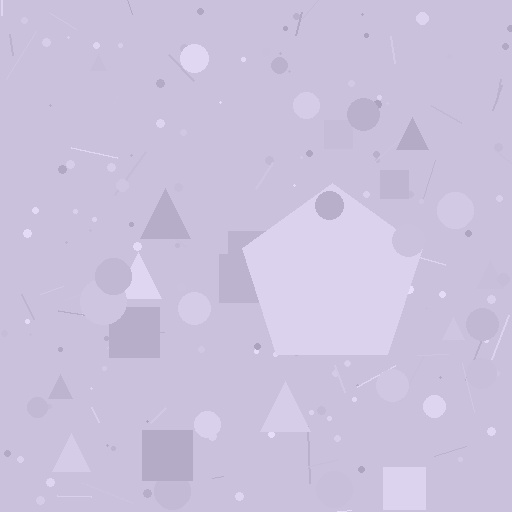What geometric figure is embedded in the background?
A pentagon is embedded in the background.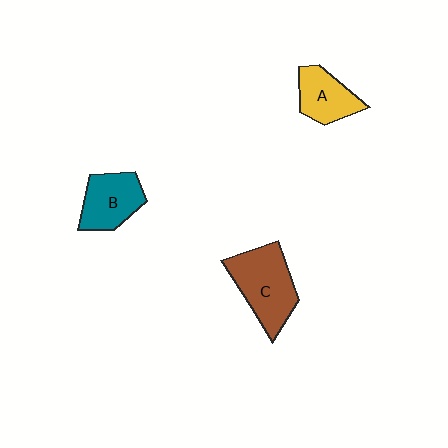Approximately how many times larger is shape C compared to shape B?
Approximately 1.4 times.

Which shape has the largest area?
Shape C (brown).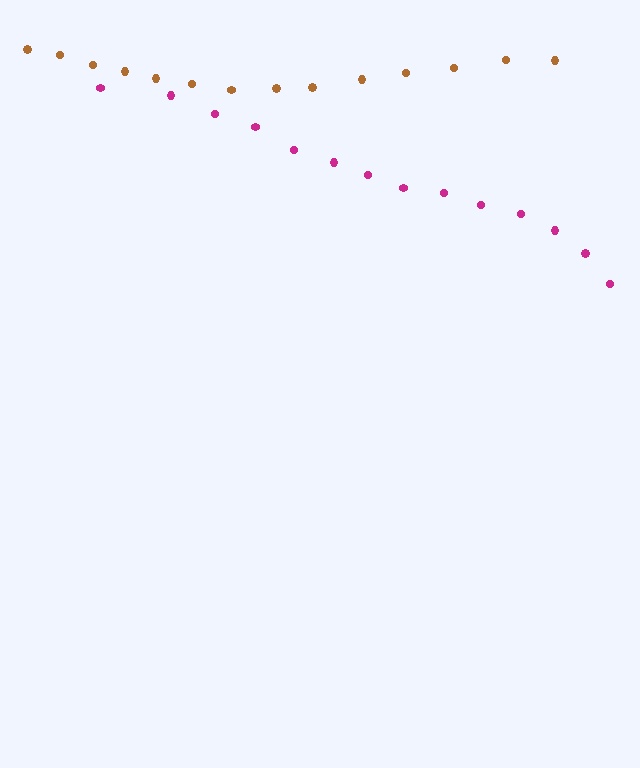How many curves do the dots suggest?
There are 2 distinct paths.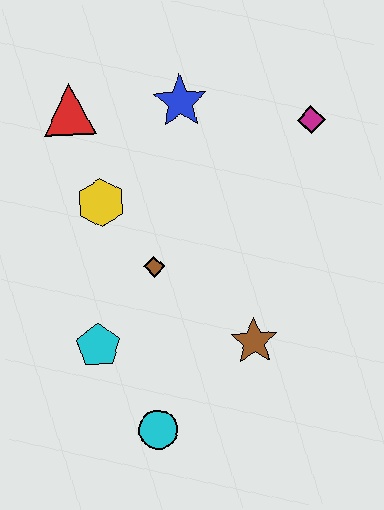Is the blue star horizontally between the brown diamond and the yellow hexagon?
No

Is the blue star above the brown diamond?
Yes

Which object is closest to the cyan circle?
The cyan pentagon is closest to the cyan circle.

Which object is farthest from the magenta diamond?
The cyan circle is farthest from the magenta diamond.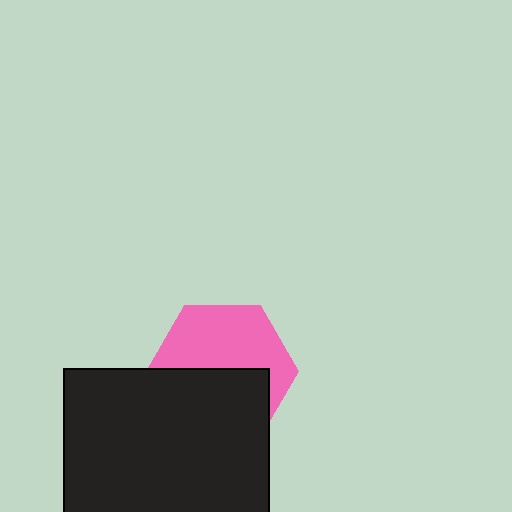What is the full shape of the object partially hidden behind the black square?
The partially hidden object is a pink hexagon.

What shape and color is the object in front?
The object in front is a black square.